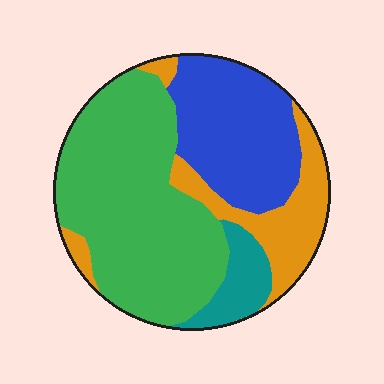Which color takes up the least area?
Teal, at roughly 10%.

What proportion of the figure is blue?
Blue covers around 25% of the figure.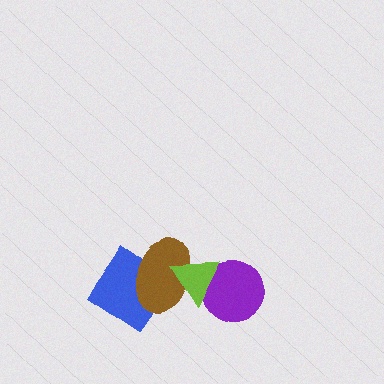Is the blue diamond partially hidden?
Yes, it is partially covered by another shape.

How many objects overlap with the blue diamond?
1 object overlaps with the blue diamond.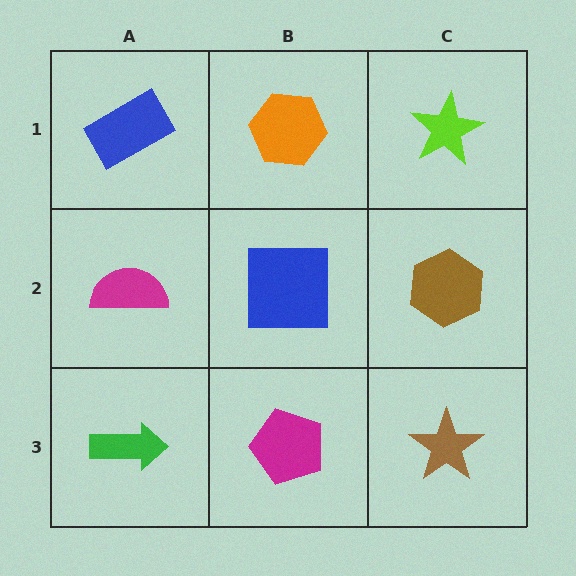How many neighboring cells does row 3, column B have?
3.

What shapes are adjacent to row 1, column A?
A magenta semicircle (row 2, column A), an orange hexagon (row 1, column B).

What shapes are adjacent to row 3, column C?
A brown hexagon (row 2, column C), a magenta pentagon (row 3, column B).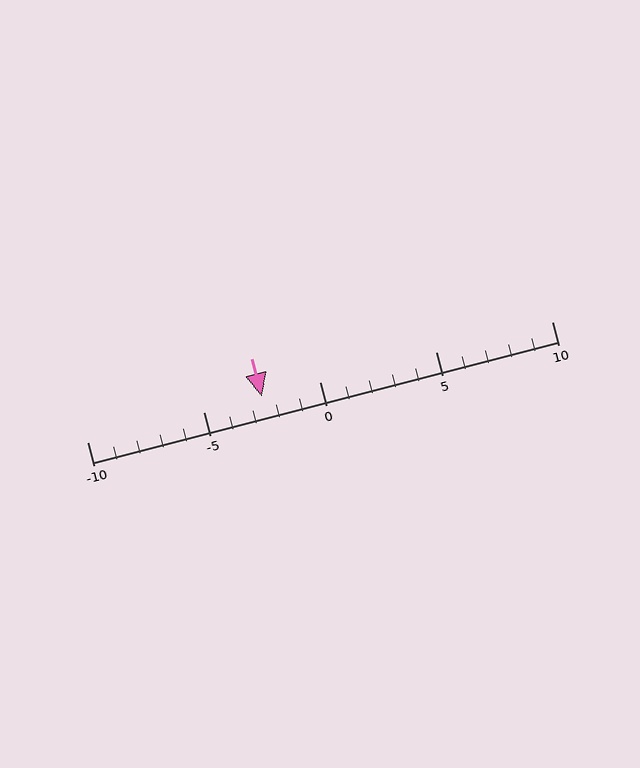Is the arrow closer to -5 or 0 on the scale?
The arrow is closer to 0.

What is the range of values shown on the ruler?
The ruler shows values from -10 to 10.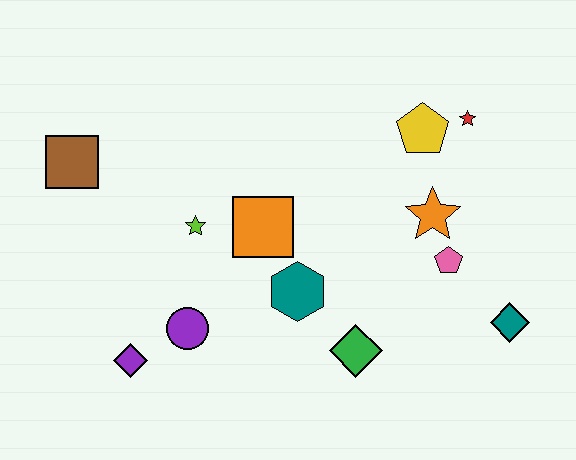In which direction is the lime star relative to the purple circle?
The lime star is above the purple circle.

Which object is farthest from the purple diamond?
The red star is farthest from the purple diamond.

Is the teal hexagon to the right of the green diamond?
No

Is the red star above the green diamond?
Yes